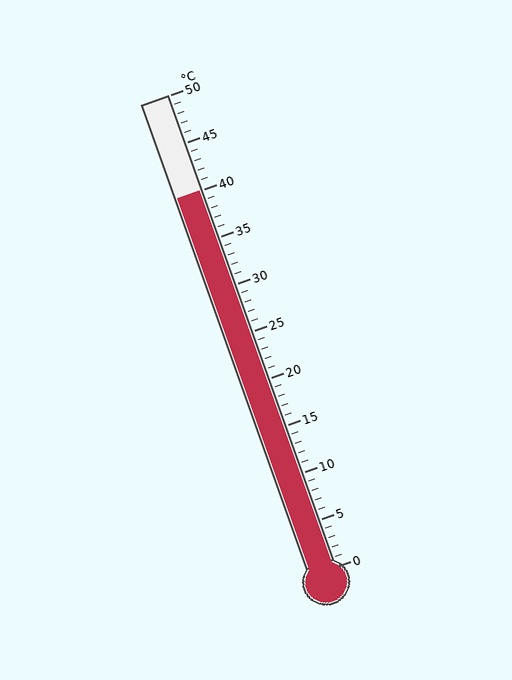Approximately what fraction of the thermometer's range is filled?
The thermometer is filled to approximately 80% of its range.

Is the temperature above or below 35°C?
The temperature is above 35°C.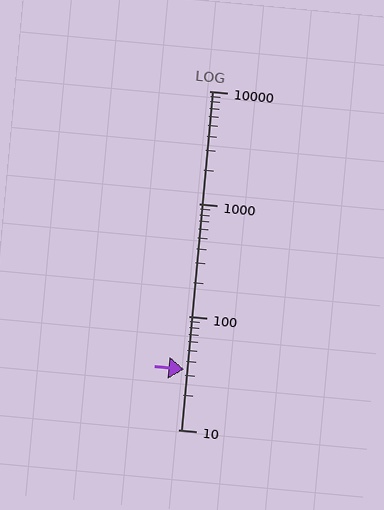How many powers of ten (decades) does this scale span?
The scale spans 3 decades, from 10 to 10000.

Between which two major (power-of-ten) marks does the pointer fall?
The pointer is between 10 and 100.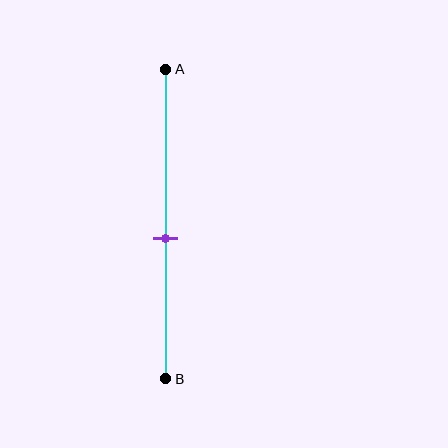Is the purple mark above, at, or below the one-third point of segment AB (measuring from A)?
The purple mark is below the one-third point of segment AB.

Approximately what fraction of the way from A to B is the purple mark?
The purple mark is approximately 55% of the way from A to B.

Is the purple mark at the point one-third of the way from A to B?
No, the mark is at about 55% from A, not at the 33% one-third point.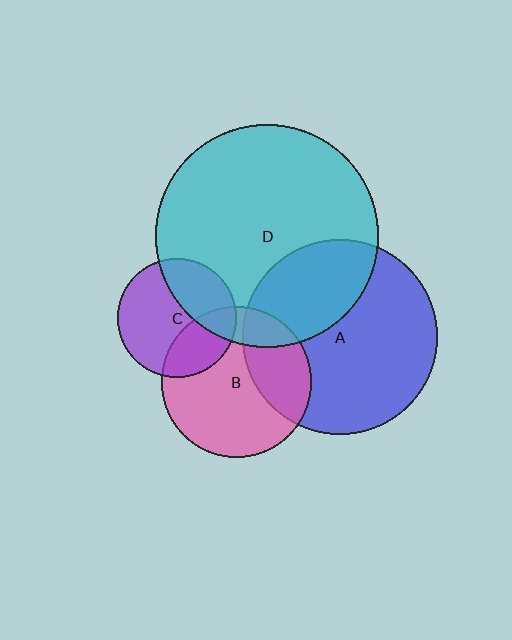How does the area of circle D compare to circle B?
Approximately 2.2 times.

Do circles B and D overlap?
Yes.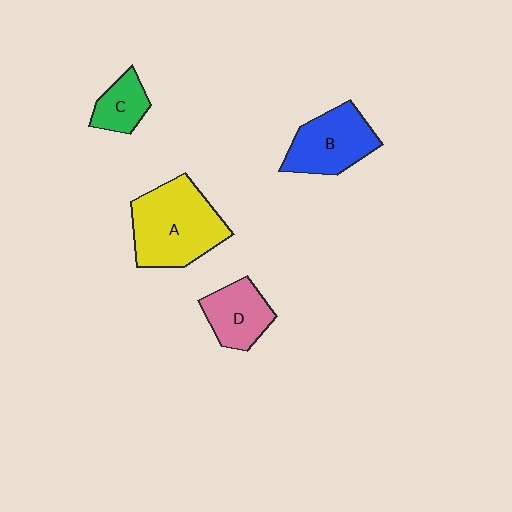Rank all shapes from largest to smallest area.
From largest to smallest: A (yellow), B (blue), D (pink), C (green).